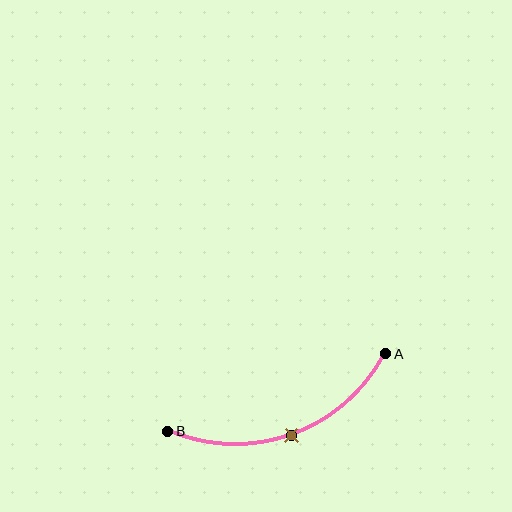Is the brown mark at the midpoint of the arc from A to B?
Yes. The brown mark lies on the arc at equal arc-length from both A and B — it is the arc midpoint.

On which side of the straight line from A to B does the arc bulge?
The arc bulges below the straight line connecting A and B.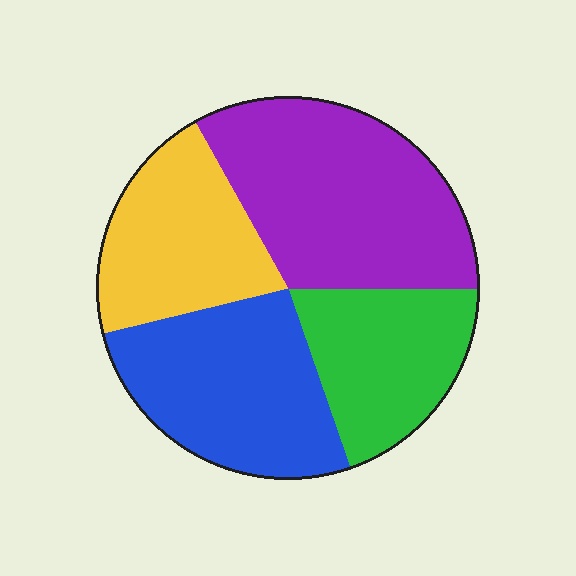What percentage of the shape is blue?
Blue takes up between a sixth and a third of the shape.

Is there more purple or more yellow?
Purple.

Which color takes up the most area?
Purple, at roughly 35%.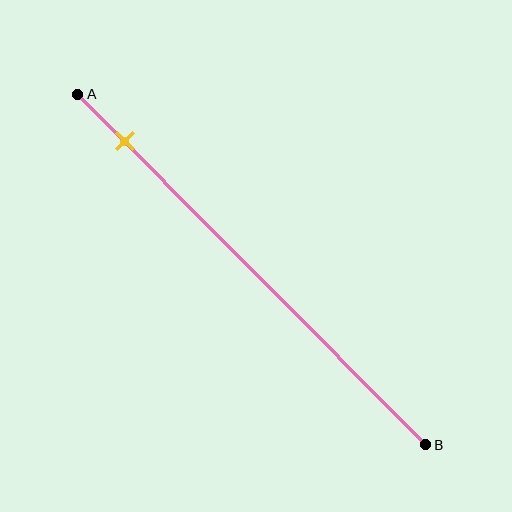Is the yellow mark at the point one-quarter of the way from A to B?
No, the mark is at about 15% from A, not at the 25% one-quarter point.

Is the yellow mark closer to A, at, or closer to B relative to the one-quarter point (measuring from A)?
The yellow mark is closer to point A than the one-quarter point of segment AB.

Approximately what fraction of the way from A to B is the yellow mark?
The yellow mark is approximately 15% of the way from A to B.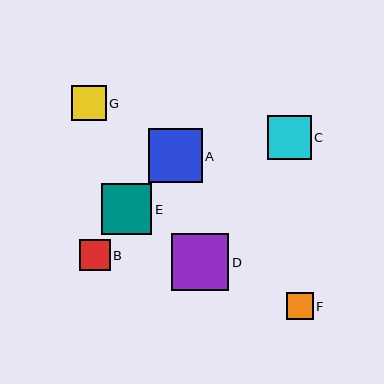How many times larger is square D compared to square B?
Square D is approximately 1.9 times the size of square B.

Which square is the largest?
Square D is the largest with a size of approximately 57 pixels.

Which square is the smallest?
Square F is the smallest with a size of approximately 26 pixels.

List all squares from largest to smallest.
From largest to smallest: D, A, E, C, G, B, F.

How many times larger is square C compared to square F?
Square C is approximately 1.7 times the size of square F.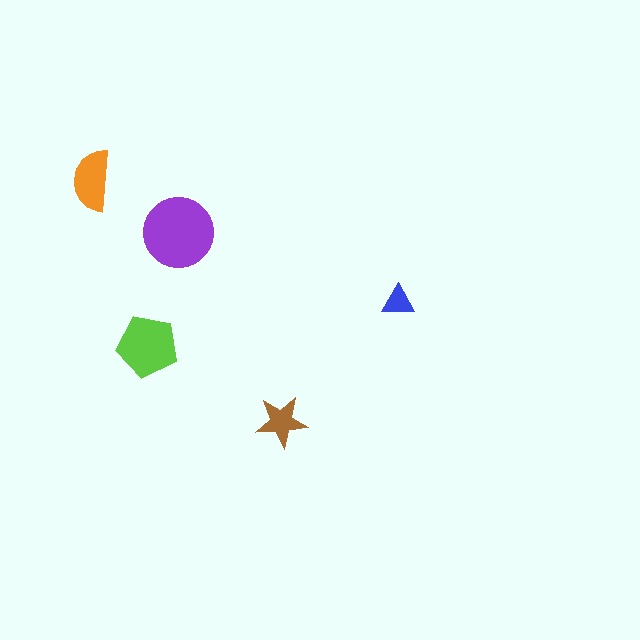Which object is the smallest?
The blue triangle.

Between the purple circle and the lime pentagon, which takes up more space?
The purple circle.